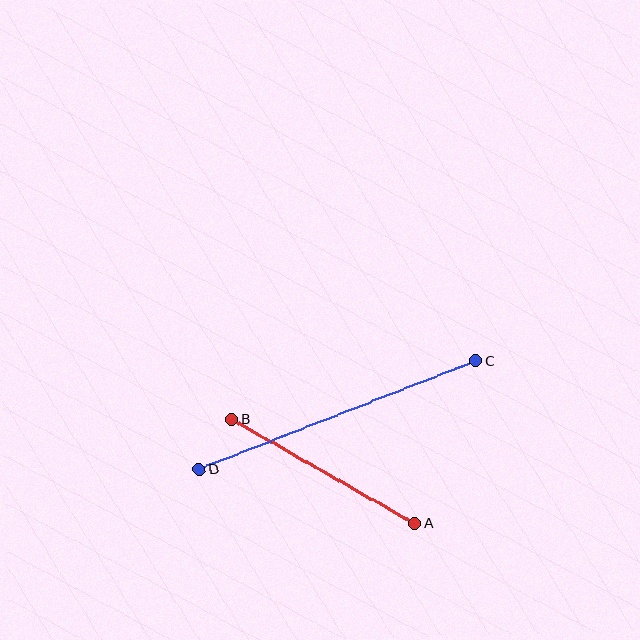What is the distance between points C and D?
The distance is approximately 297 pixels.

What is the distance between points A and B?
The distance is approximately 211 pixels.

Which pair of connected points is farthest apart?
Points C and D are farthest apart.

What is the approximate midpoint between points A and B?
The midpoint is at approximately (323, 472) pixels.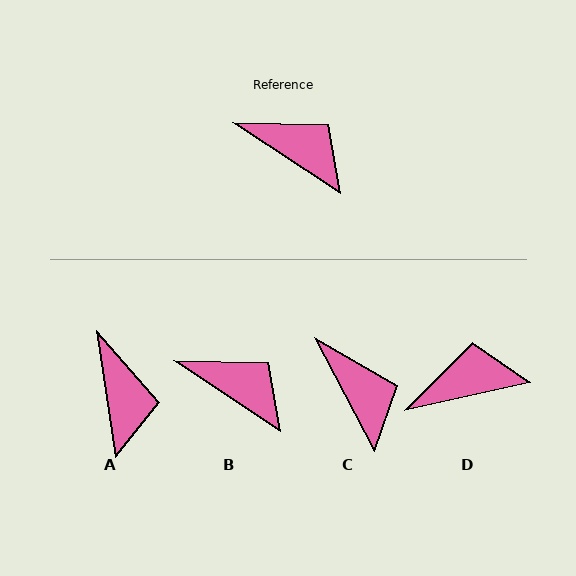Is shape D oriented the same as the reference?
No, it is off by about 46 degrees.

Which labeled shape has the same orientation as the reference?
B.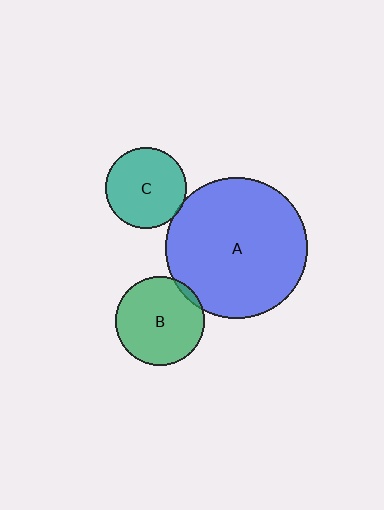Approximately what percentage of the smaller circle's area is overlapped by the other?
Approximately 5%.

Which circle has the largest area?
Circle A (blue).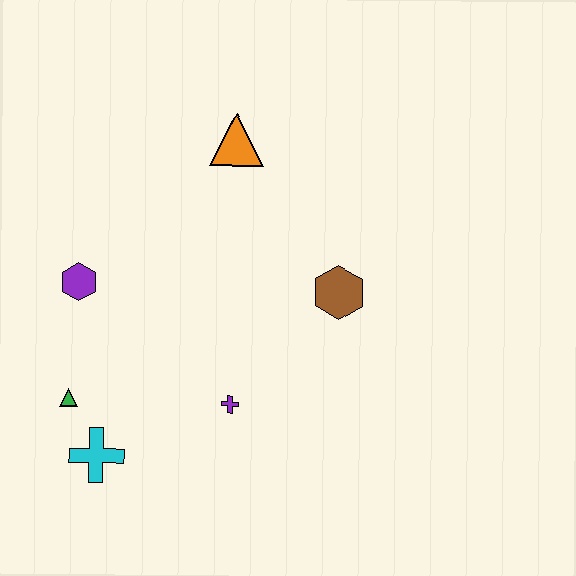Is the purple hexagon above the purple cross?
Yes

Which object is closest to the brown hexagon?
The purple cross is closest to the brown hexagon.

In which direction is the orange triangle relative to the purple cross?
The orange triangle is above the purple cross.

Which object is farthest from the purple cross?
The orange triangle is farthest from the purple cross.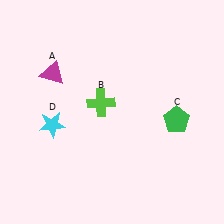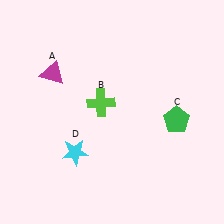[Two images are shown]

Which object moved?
The cyan star (D) moved down.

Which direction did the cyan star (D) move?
The cyan star (D) moved down.